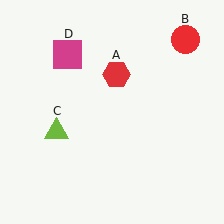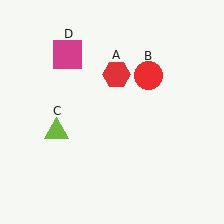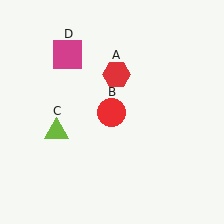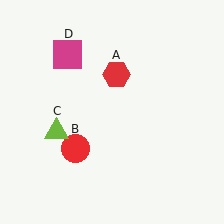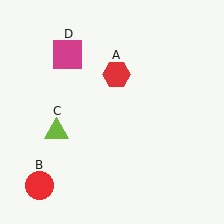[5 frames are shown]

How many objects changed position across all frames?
1 object changed position: red circle (object B).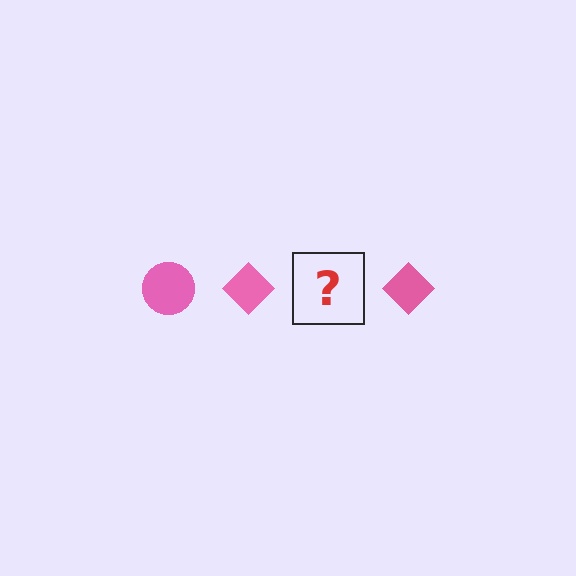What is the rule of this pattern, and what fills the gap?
The rule is that the pattern cycles through circle, diamond shapes in pink. The gap should be filled with a pink circle.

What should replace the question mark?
The question mark should be replaced with a pink circle.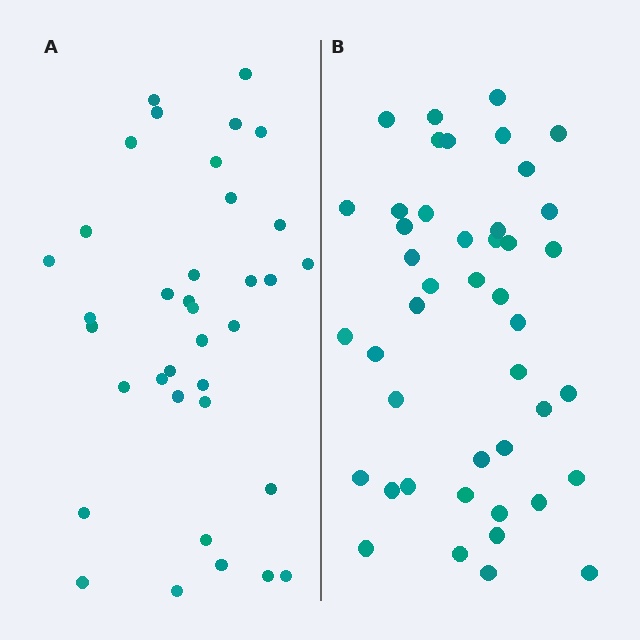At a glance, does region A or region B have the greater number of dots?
Region B (the right region) has more dots.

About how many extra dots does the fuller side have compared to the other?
Region B has roughly 8 or so more dots than region A.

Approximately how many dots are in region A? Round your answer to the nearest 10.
About 40 dots. (The exact count is 36, which rounds to 40.)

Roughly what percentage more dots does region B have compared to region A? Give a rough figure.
About 20% more.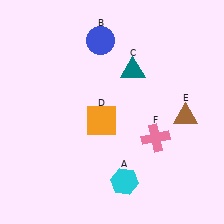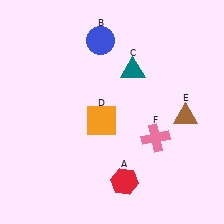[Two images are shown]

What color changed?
The hexagon (A) changed from cyan in Image 1 to red in Image 2.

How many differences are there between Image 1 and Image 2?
There is 1 difference between the two images.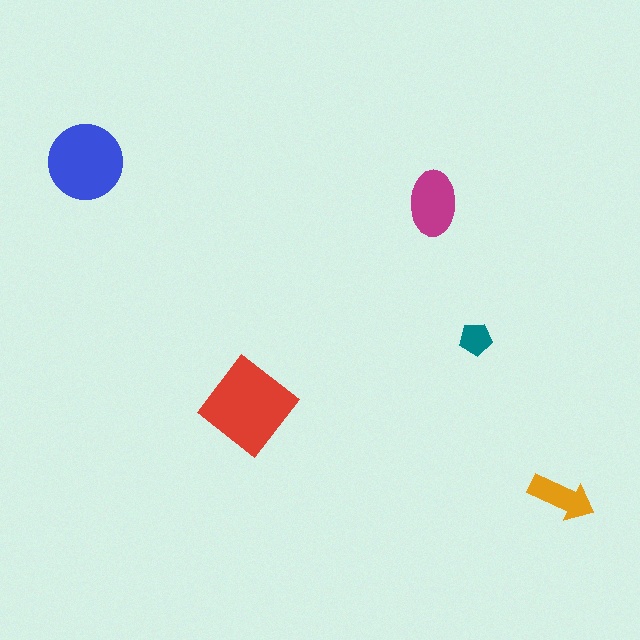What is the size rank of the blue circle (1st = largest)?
2nd.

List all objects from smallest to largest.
The teal pentagon, the orange arrow, the magenta ellipse, the blue circle, the red diamond.